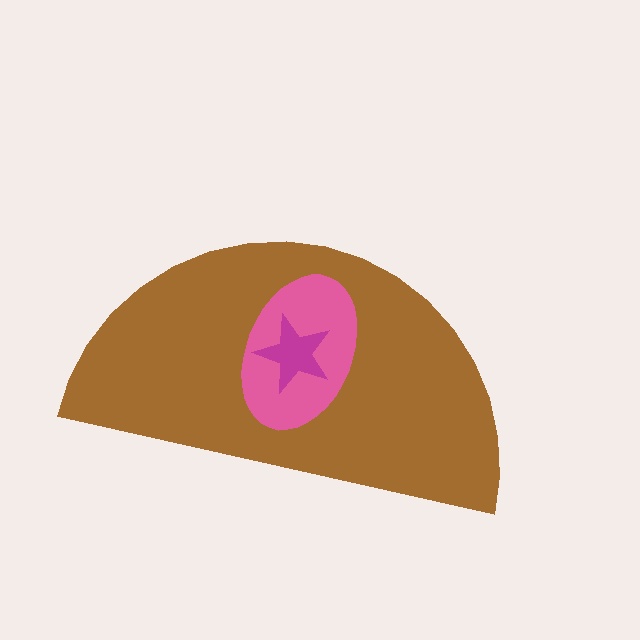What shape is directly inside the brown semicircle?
The pink ellipse.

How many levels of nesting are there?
3.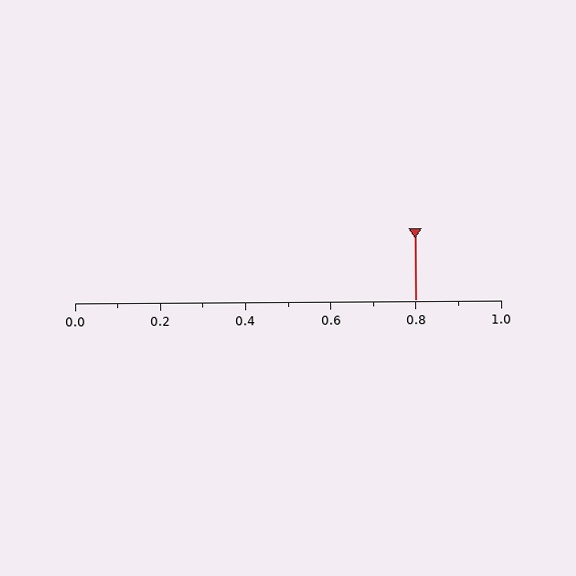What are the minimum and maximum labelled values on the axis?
The axis runs from 0.0 to 1.0.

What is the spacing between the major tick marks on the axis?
The major ticks are spaced 0.2 apart.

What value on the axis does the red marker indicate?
The marker indicates approximately 0.8.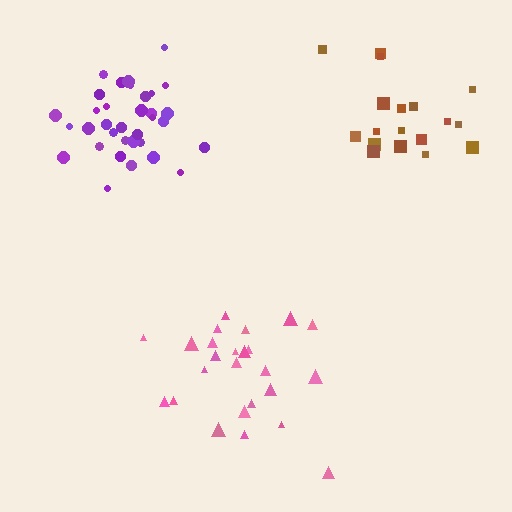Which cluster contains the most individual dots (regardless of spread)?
Purple (35).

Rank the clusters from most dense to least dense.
purple, pink, brown.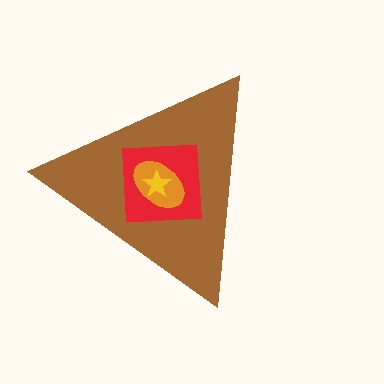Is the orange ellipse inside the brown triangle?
Yes.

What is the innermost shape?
The yellow star.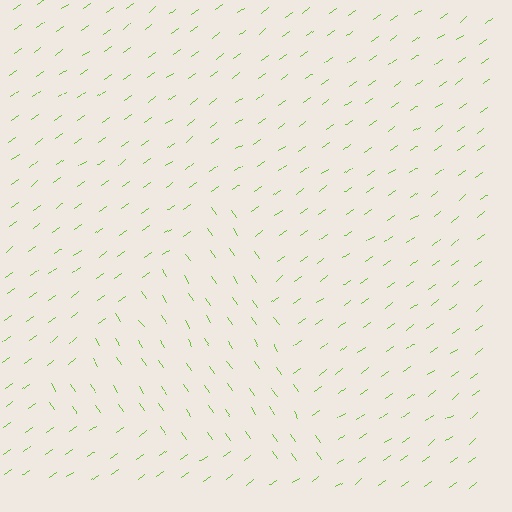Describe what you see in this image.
The image is filled with small lime line segments. A triangle region in the image has lines oriented differently from the surrounding lines, creating a visible texture boundary.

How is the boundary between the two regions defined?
The boundary is defined purely by a change in line orientation (approximately 88 degrees difference). All lines are the same color and thickness.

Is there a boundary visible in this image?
Yes, there is a texture boundary formed by a change in line orientation.